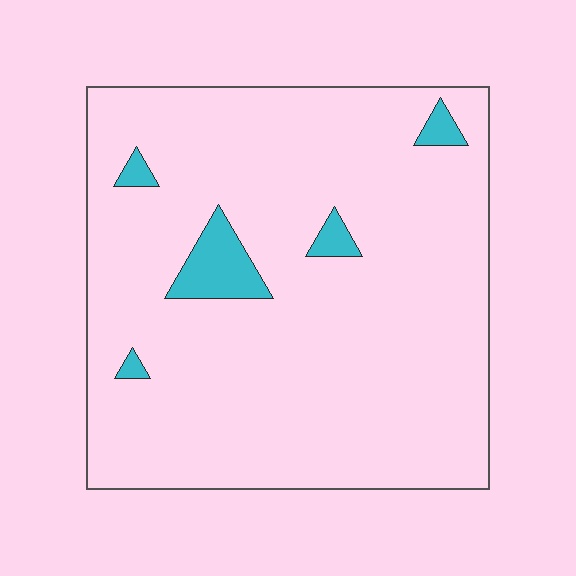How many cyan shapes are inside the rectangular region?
5.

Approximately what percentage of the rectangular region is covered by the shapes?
Approximately 5%.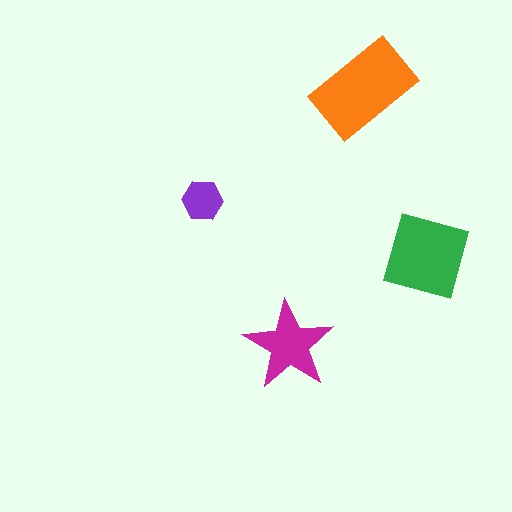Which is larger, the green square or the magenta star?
The green square.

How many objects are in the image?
There are 4 objects in the image.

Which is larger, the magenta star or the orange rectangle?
The orange rectangle.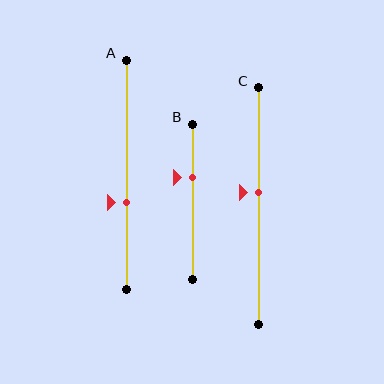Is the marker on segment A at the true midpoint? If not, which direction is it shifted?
No, the marker on segment A is shifted downward by about 12% of the segment length.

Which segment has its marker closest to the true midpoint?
Segment C has its marker closest to the true midpoint.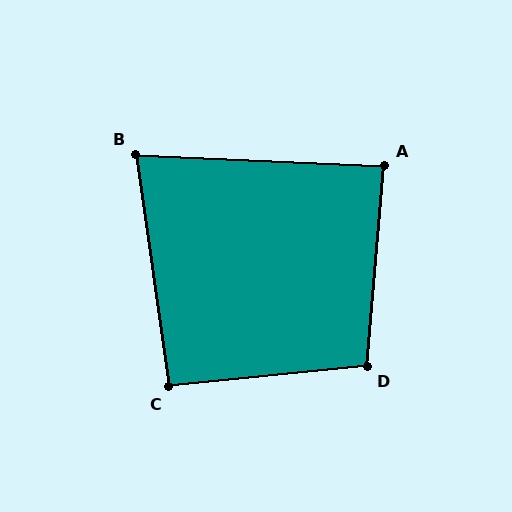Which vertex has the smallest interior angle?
B, at approximately 80 degrees.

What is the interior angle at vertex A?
Approximately 88 degrees (approximately right).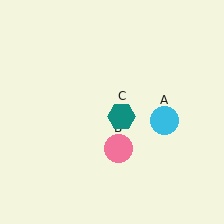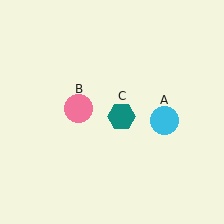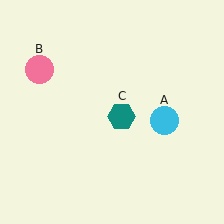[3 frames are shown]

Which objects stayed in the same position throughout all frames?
Cyan circle (object A) and teal hexagon (object C) remained stationary.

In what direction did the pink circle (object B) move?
The pink circle (object B) moved up and to the left.